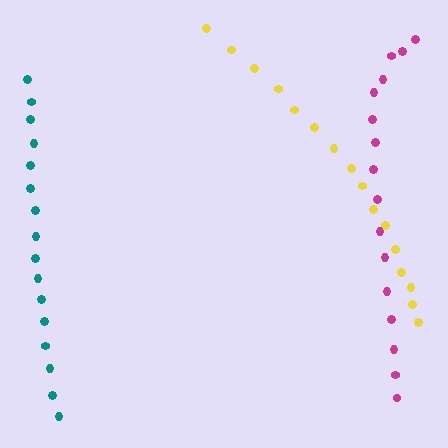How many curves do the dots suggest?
There are 3 distinct paths.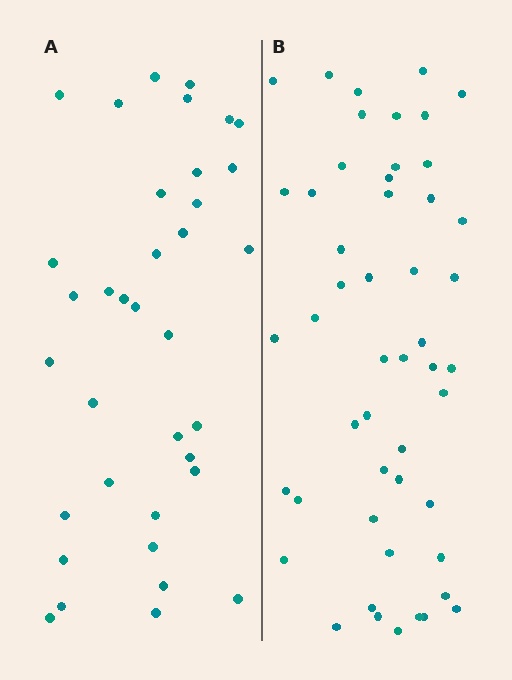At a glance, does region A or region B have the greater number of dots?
Region B (the right region) has more dots.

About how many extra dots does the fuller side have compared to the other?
Region B has approximately 15 more dots than region A.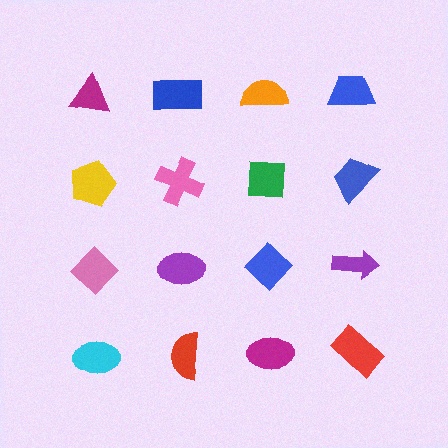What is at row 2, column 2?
A pink cross.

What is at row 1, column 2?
A blue rectangle.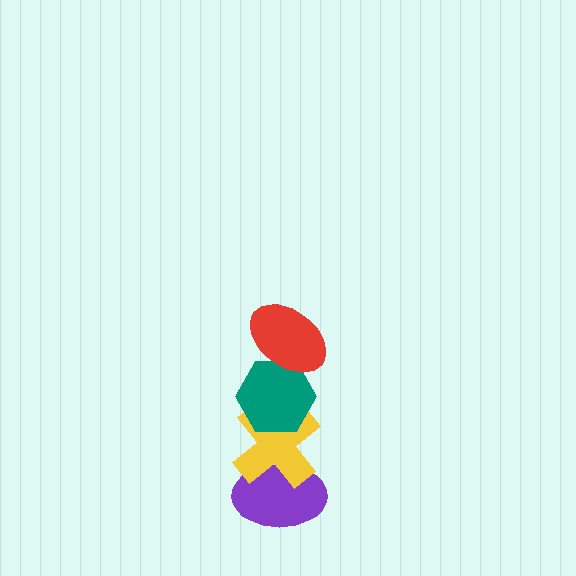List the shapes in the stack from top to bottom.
From top to bottom: the red ellipse, the teal hexagon, the yellow cross, the purple ellipse.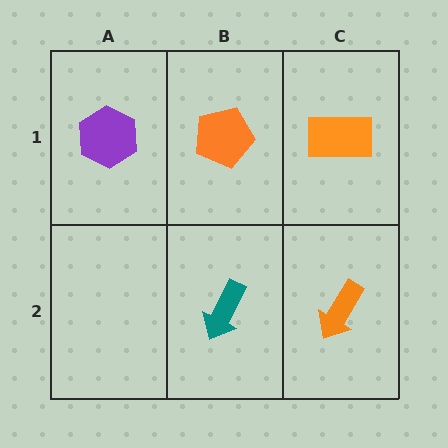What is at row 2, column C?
An orange arrow.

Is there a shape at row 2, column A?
No, that cell is empty.